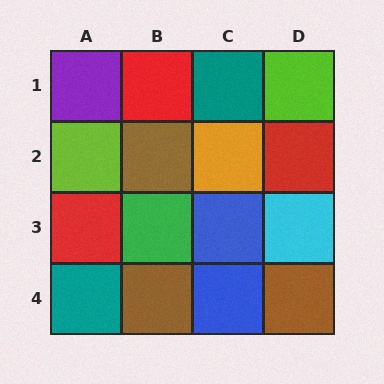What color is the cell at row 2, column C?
Orange.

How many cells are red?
3 cells are red.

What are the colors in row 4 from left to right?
Teal, brown, blue, brown.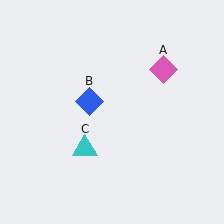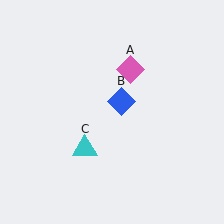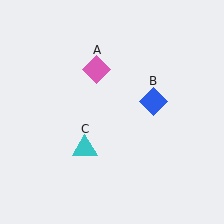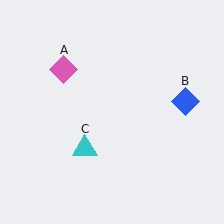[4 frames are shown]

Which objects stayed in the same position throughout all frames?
Cyan triangle (object C) remained stationary.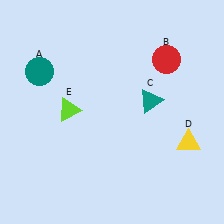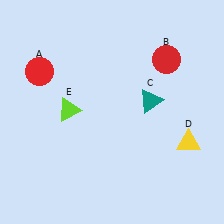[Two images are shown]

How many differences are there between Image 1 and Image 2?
There is 1 difference between the two images.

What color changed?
The circle (A) changed from teal in Image 1 to red in Image 2.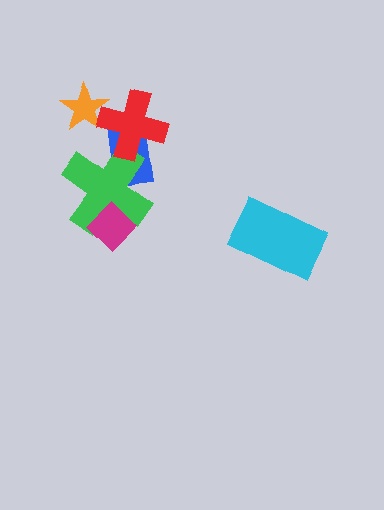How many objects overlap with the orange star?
1 object overlaps with the orange star.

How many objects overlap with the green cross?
3 objects overlap with the green cross.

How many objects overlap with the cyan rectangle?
0 objects overlap with the cyan rectangle.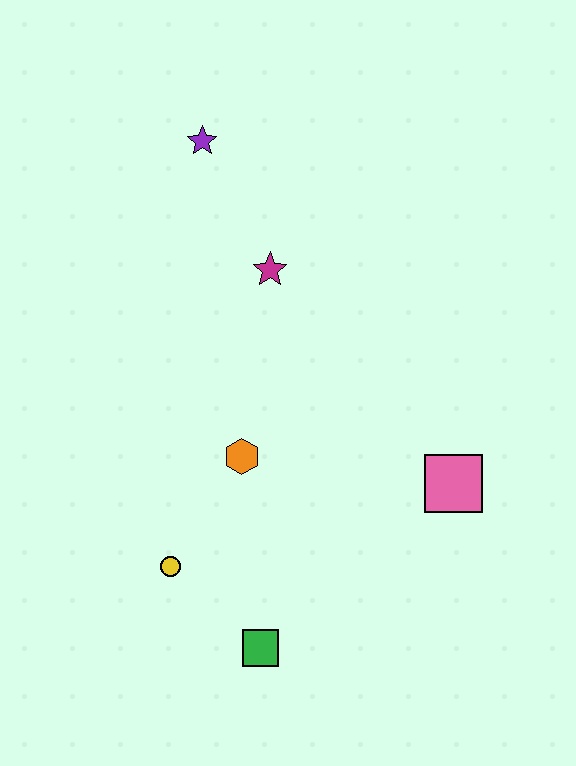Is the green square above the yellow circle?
No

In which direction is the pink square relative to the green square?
The pink square is to the right of the green square.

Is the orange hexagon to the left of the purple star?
No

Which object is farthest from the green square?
The purple star is farthest from the green square.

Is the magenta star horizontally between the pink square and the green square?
Yes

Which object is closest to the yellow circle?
The green square is closest to the yellow circle.